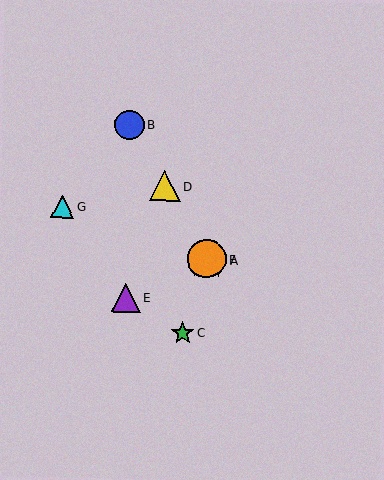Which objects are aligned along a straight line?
Objects A, B, D, F are aligned along a straight line.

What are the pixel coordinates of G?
Object G is at (62, 207).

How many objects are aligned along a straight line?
4 objects (A, B, D, F) are aligned along a straight line.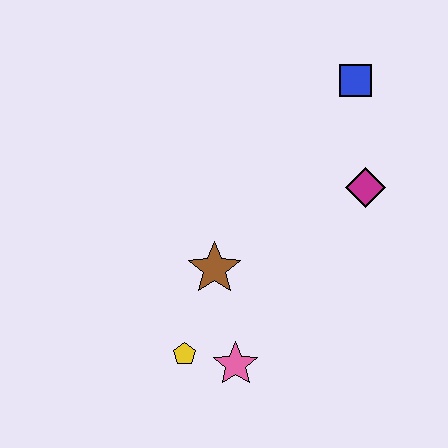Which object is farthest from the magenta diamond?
The yellow pentagon is farthest from the magenta diamond.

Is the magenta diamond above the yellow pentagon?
Yes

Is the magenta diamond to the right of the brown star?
Yes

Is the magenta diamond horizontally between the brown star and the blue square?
No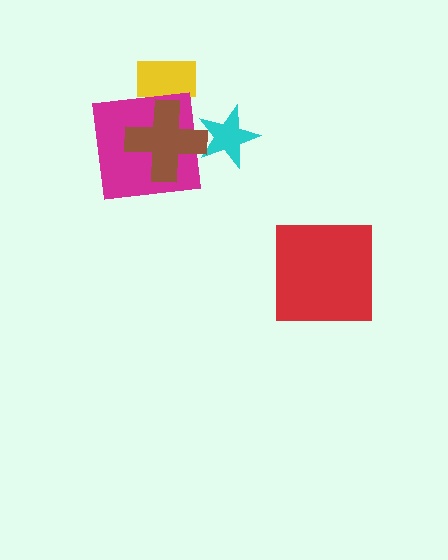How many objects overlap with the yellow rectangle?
1 object overlaps with the yellow rectangle.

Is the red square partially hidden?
No, no other shape covers it.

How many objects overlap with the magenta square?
1 object overlaps with the magenta square.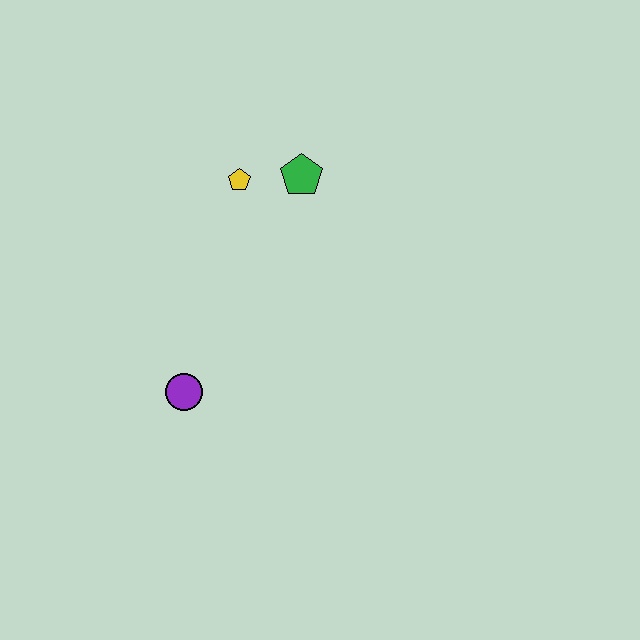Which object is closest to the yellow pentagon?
The green pentagon is closest to the yellow pentagon.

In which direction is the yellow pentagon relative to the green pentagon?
The yellow pentagon is to the left of the green pentagon.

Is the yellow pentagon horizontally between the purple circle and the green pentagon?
Yes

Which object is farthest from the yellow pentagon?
The purple circle is farthest from the yellow pentagon.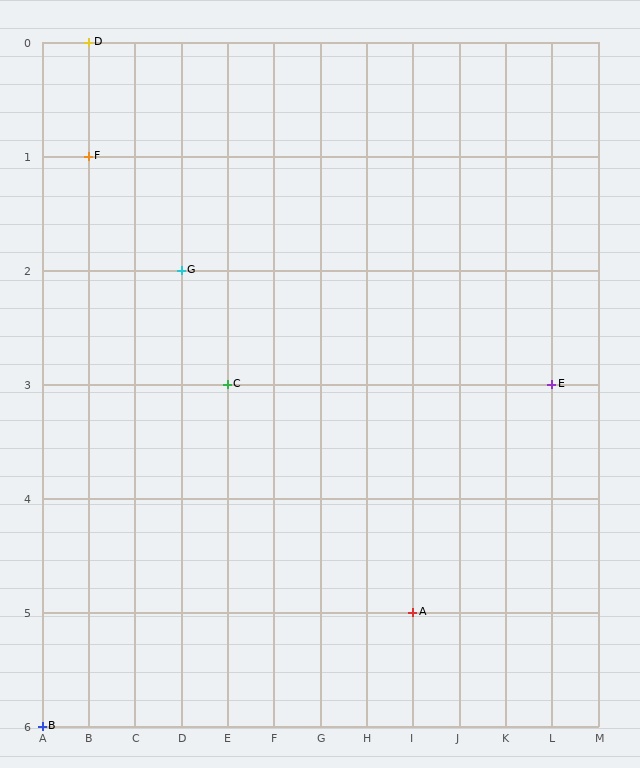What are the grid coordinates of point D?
Point D is at grid coordinates (B, 0).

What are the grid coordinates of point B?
Point B is at grid coordinates (A, 6).